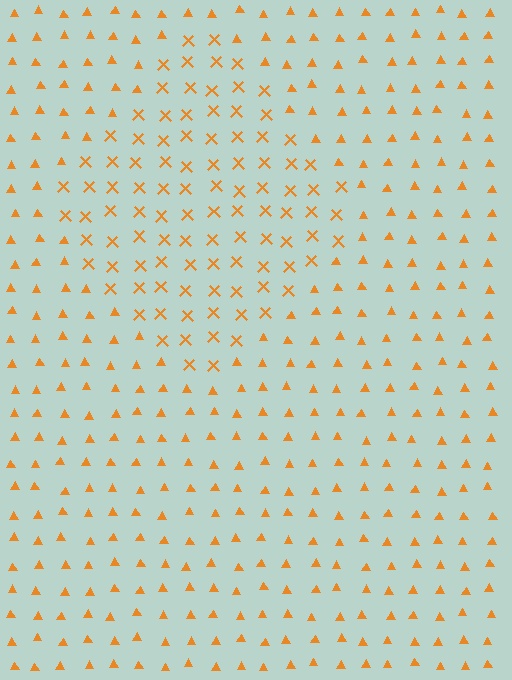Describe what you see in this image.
The image is filled with small orange elements arranged in a uniform grid. A diamond-shaped region contains X marks, while the surrounding area contains triangles. The boundary is defined purely by the change in element shape.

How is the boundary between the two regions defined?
The boundary is defined by a change in element shape: X marks inside vs. triangles outside. All elements share the same color and spacing.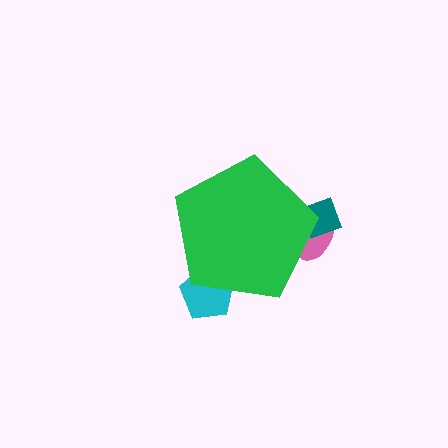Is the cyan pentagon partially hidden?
Yes, the cyan pentagon is partially hidden behind the green pentagon.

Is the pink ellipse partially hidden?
Yes, the pink ellipse is partially hidden behind the green pentagon.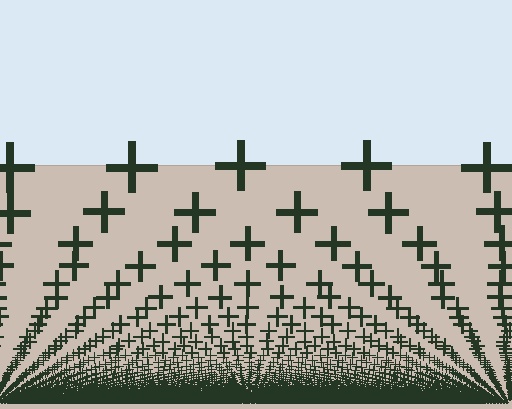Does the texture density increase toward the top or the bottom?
Density increases toward the bottom.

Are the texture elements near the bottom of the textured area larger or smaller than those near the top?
Smaller. The gradient is inverted — elements near the bottom are smaller and denser.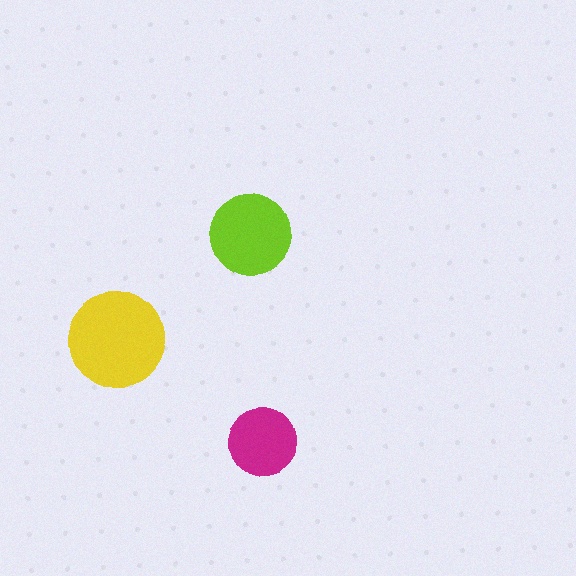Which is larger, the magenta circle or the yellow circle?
The yellow one.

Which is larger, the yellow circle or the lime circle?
The yellow one.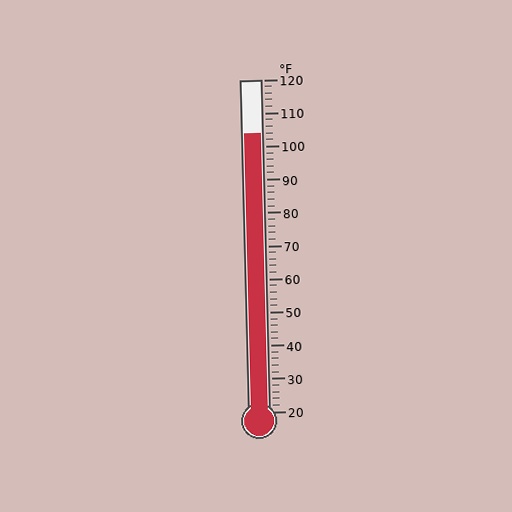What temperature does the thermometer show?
The thermometer shows approximately 104°F.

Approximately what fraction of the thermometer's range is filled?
The thermometer is filled to approximately 85% of its range.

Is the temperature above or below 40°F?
The temperature is above 40°F.